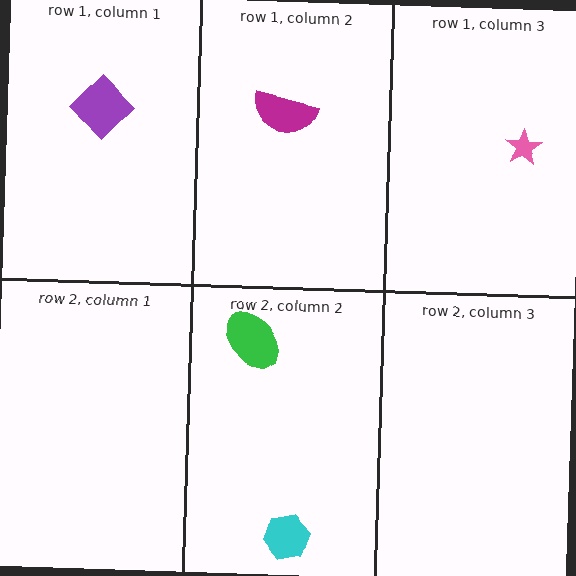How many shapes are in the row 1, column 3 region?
1.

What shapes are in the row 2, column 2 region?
The green ellipse, the cyan hexagon.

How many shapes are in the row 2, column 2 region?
2.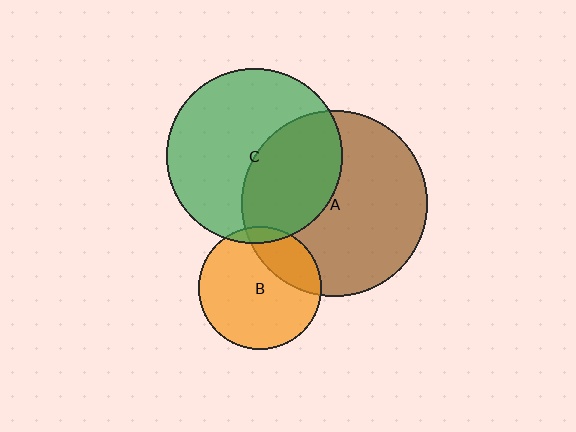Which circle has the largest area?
Circle A (brown).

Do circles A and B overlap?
Yes.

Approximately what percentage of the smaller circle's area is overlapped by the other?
Approximately 25%.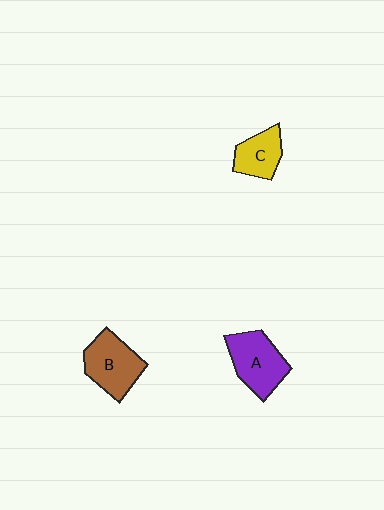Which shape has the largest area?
Shape A (purple).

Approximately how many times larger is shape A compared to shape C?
Approximately 1.5 times.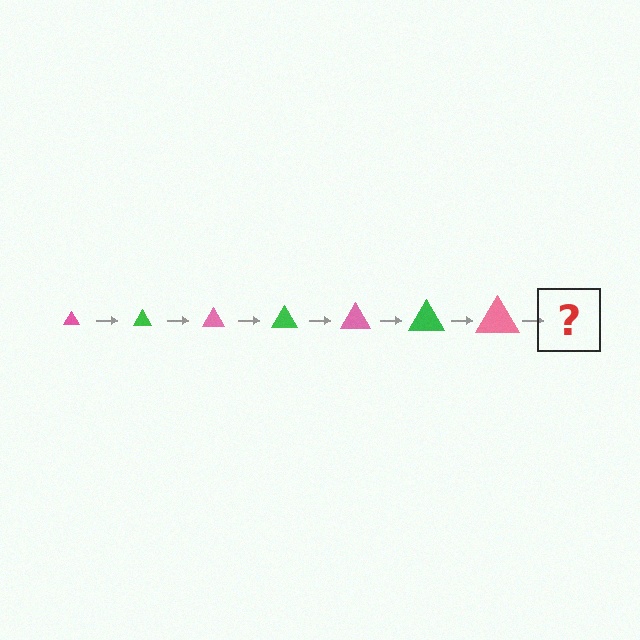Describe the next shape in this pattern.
It should be a green triangle, larger than the previous one.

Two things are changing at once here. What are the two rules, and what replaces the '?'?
The two rules are that the triangle grows larger each step and the color cycles through pink and green. The '?' should be a green triangle, larger than the previous one.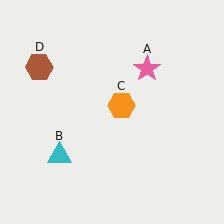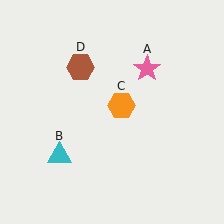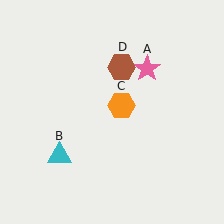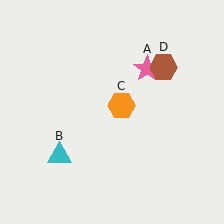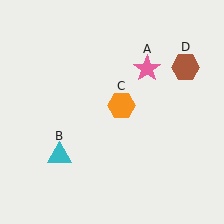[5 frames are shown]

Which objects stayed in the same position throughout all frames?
Pink star (object A) and cyan triangle (object B) and orange hexagon (object C) remained stationary.